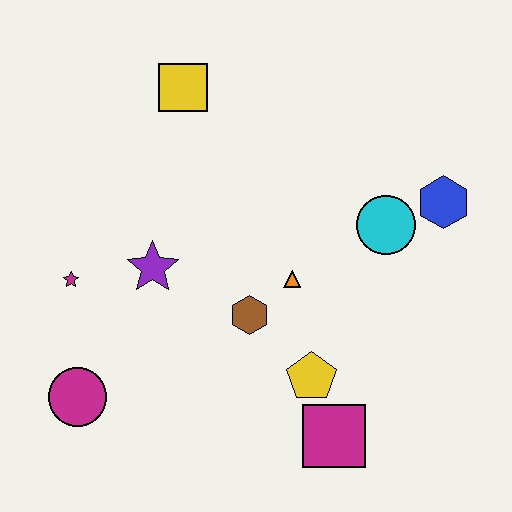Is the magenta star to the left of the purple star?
Yes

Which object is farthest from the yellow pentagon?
The yellow square is farthest from the yellow pentagon.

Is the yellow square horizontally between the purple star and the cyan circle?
Yes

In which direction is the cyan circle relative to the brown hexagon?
The cyan circle is to the right of the brown hexagon.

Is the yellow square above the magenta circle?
Yes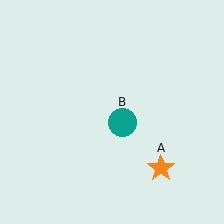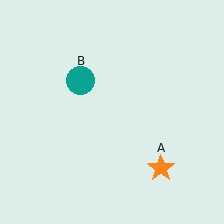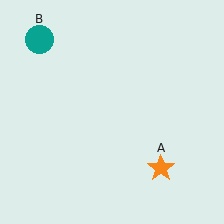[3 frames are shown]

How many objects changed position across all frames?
1 object changed position: teal circle (object B).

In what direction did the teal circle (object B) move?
The teal circle (object B) moved up and to the left.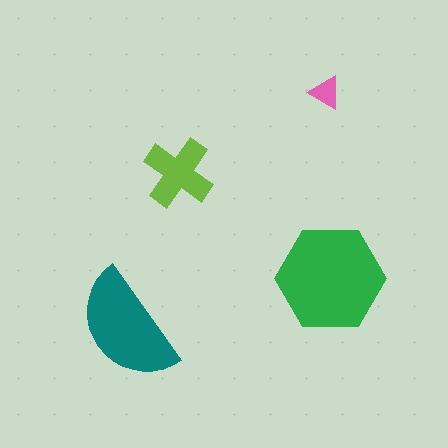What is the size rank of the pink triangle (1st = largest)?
4th.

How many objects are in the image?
There are 4 objects in the image.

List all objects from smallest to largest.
The pink triangle, the lime cross, the teal semicircle, the green hexagon.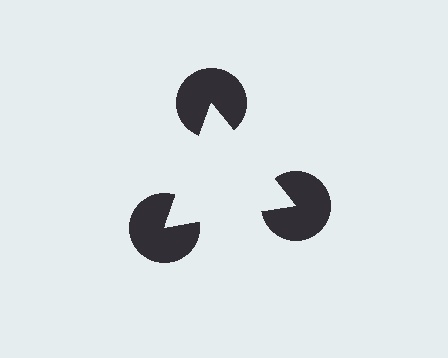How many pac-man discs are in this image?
There are 3 — one at each vertex of the illusory triangle.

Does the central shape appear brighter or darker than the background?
It typically appears slightly brighter than the background, even though no actual brightness change is drawn.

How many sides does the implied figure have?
3 sides.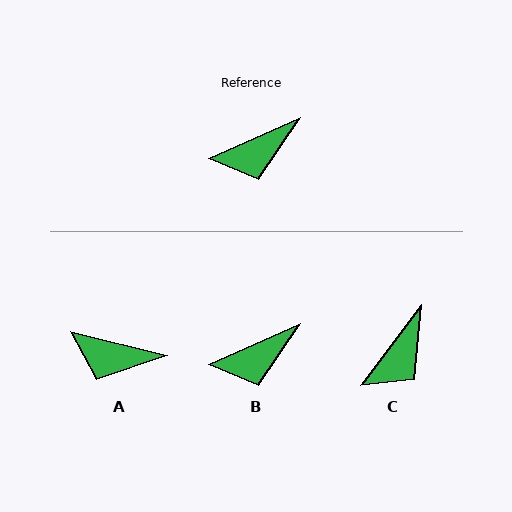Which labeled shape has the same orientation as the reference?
B.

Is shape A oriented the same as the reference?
No, it is off by about 38 degrees.